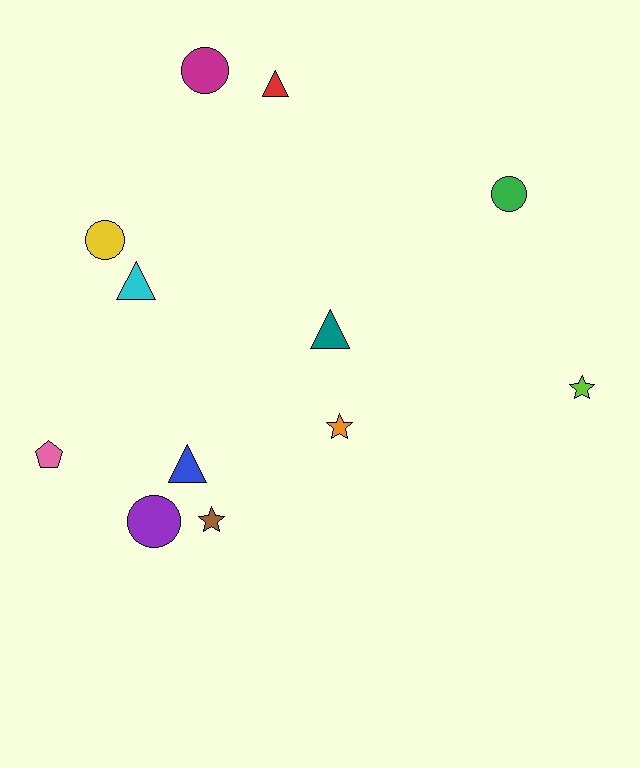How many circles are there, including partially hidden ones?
There are 4 circles.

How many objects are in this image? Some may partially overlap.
There are 12 objects.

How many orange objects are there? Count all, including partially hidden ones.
There is 1 orange object.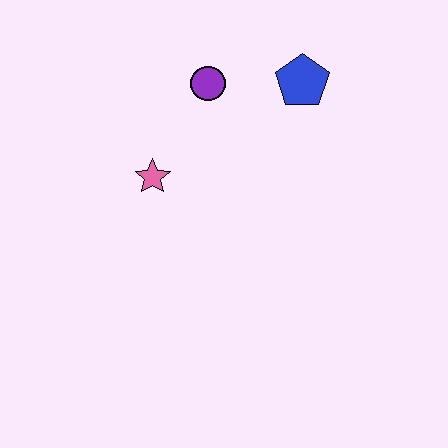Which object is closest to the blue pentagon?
The purple circle is closest to the blue pentagon.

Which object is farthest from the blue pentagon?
The pink star is farthest from the blue pentagon.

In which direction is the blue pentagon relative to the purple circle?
The blue pentagon is to the right of the purple circle.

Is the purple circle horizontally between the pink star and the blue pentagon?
Yes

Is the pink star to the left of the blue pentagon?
Yes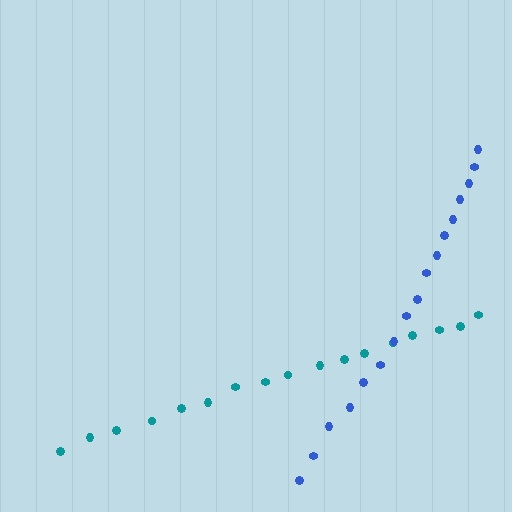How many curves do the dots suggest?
There are 2 distinct paths.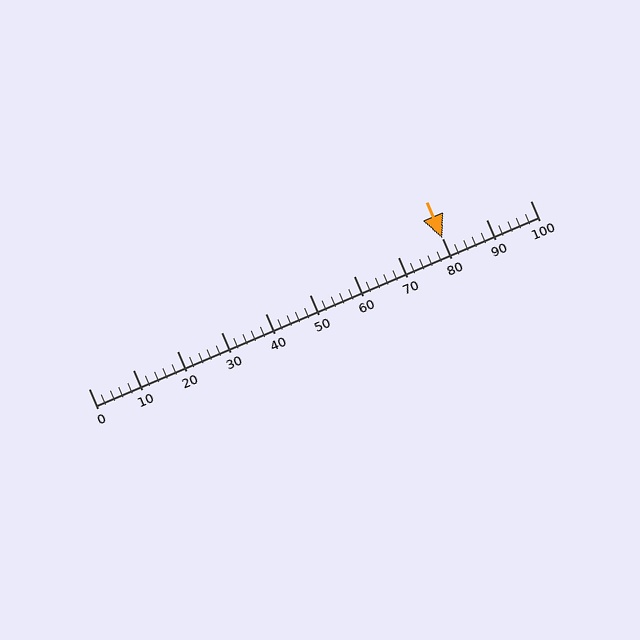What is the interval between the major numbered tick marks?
The major tick marks are spaced 10 units apart.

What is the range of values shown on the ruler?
The ruler shows values from 0 to 100.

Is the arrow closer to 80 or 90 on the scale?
The arrow is closer to 80.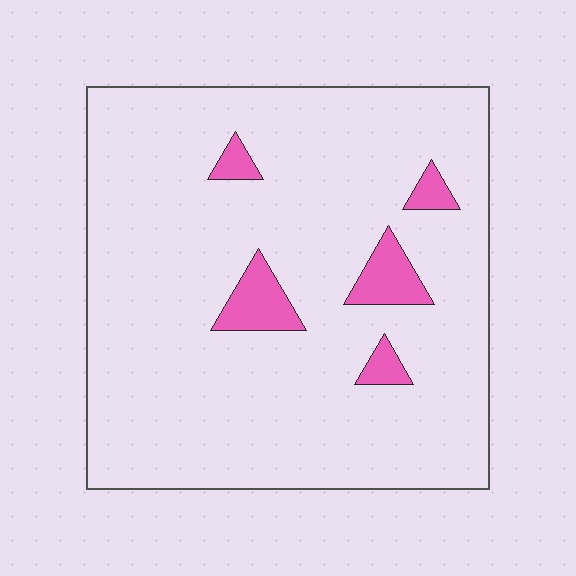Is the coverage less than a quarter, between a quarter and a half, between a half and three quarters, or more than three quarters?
Less than a quarter.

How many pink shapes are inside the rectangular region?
5.